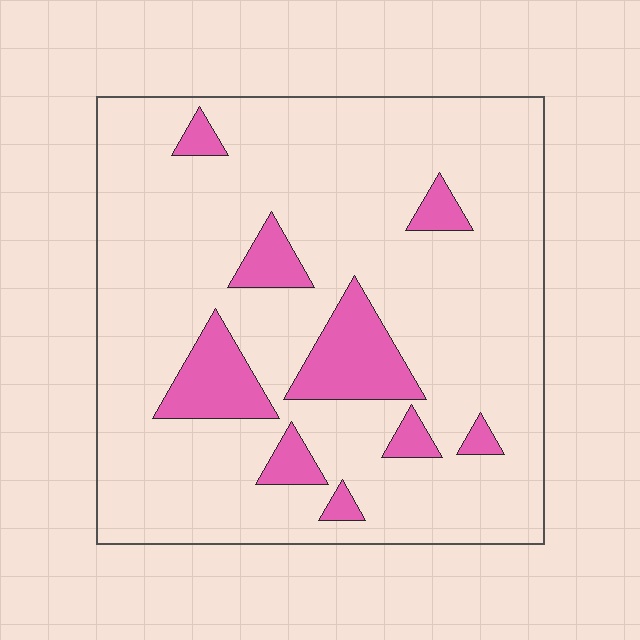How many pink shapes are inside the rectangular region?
9.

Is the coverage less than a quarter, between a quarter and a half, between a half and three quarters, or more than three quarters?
Less than a quarter.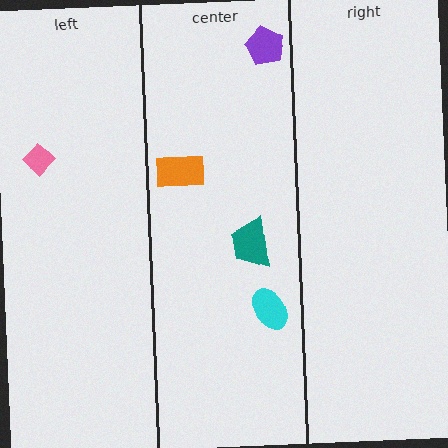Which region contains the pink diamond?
The left region.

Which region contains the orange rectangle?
The center region.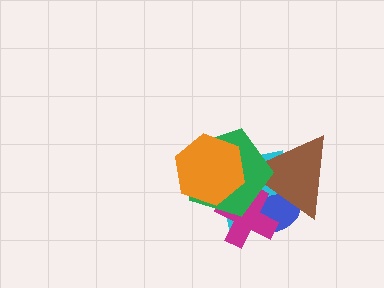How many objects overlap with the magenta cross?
5 objects overlap with the magenta cross.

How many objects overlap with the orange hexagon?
3 objects overlap with the orange hexagon.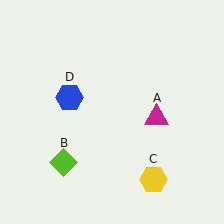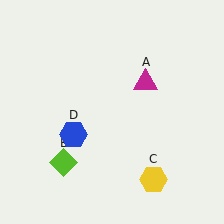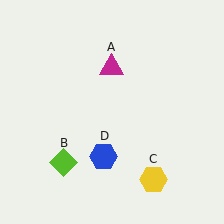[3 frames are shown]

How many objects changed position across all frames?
2 objects changed position: magenta triangle (object A), blue hexagon (object D).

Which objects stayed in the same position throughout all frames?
Lime diamond (object B) and yellow hexagon (object C) remained stationary.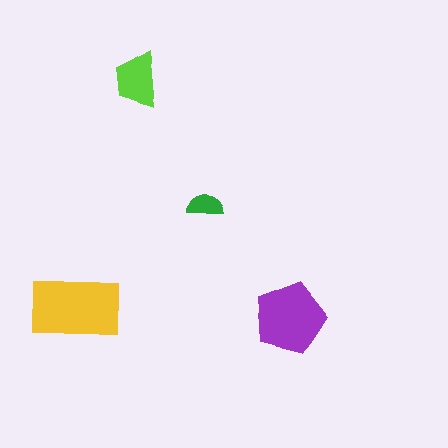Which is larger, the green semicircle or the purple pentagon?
The purple pentagon.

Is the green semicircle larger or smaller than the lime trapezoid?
Smaller.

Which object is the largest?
The yellow rectangle.